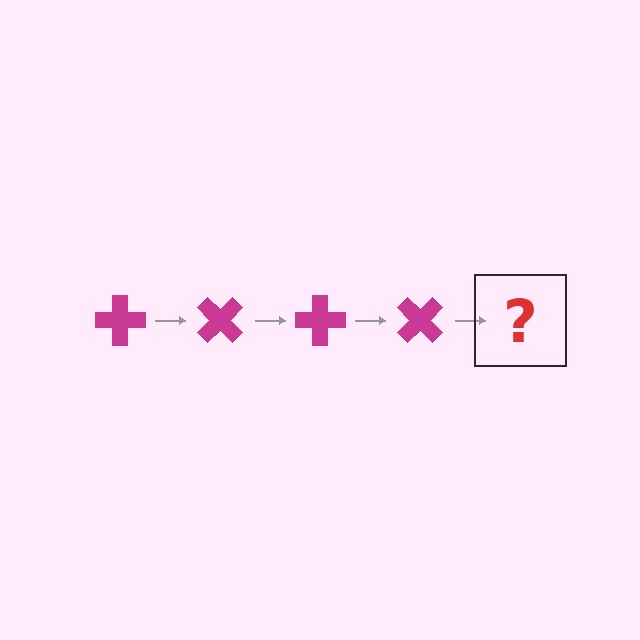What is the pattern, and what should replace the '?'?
The pattern is that the cross rotates 45 degrees each step. The '?' should be a magenta cross rotated 180 degrees.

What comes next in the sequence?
The next element should be a magenta cross rotated 180 degrees.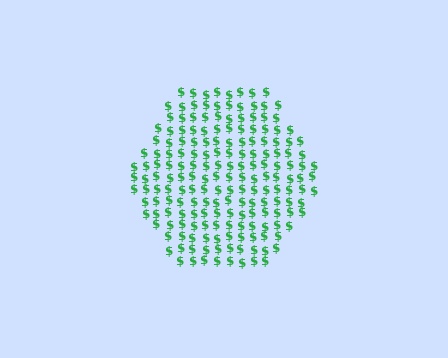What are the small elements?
The small elements are dollar signs.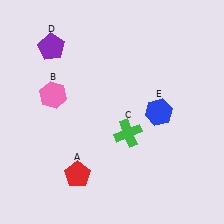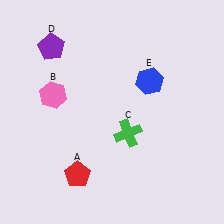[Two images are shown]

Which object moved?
The blue hexagon (E) moved up.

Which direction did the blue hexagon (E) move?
The blue hexagon (E) moved up.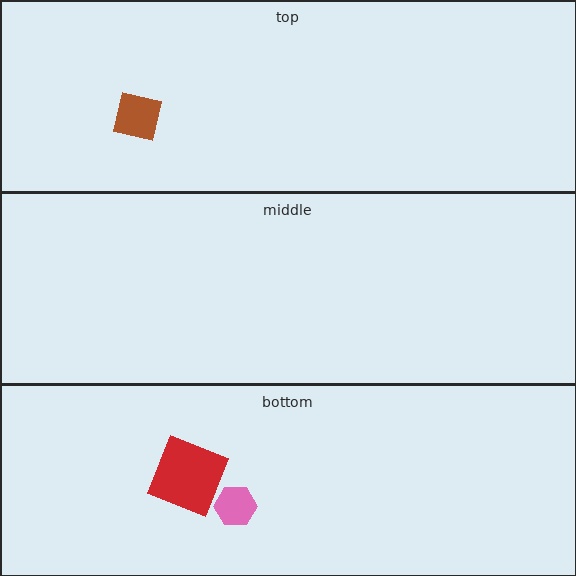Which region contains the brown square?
The top region.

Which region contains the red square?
The bottom region.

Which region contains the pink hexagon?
The bottom region.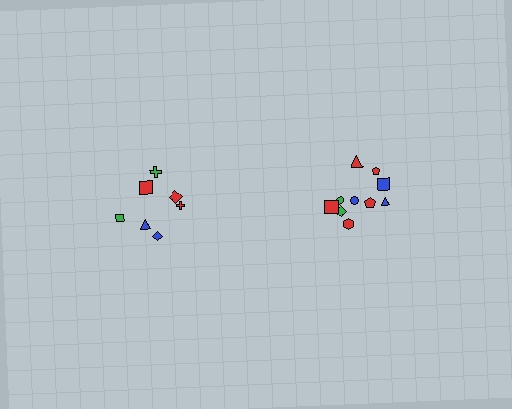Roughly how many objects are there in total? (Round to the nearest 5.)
Roughly 15 objects in total.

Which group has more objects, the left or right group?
The right group.